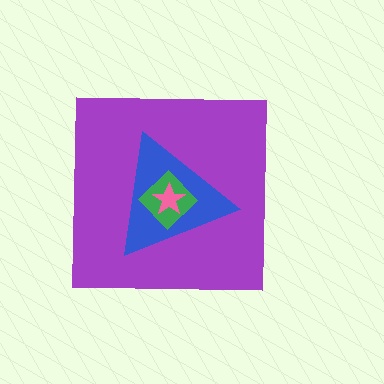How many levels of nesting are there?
4.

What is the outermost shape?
The purple square.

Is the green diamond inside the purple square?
Yes.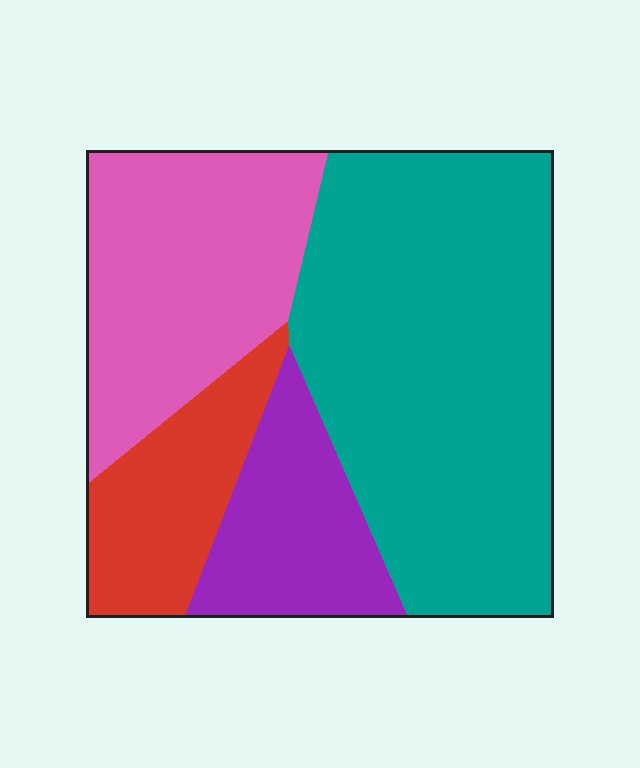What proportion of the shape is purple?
Purple covers 14% of the shape.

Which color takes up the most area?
Teal, at roughly 50%.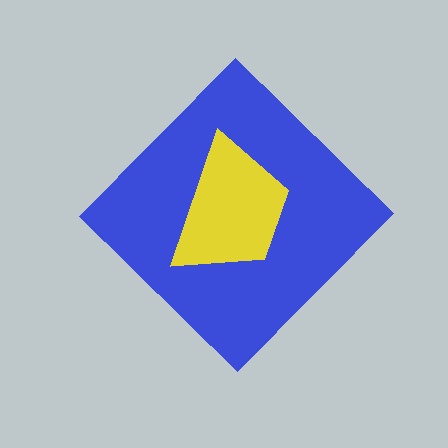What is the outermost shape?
The blue diamond.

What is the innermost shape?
The yellow trapezoid.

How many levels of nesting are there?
2.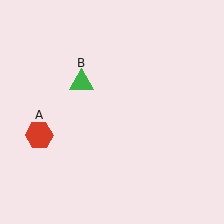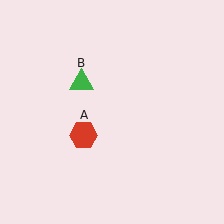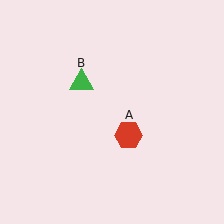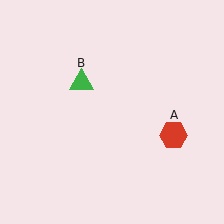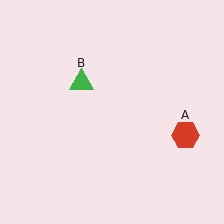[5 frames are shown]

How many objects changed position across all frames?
1 object changed position: red hexagon (object A).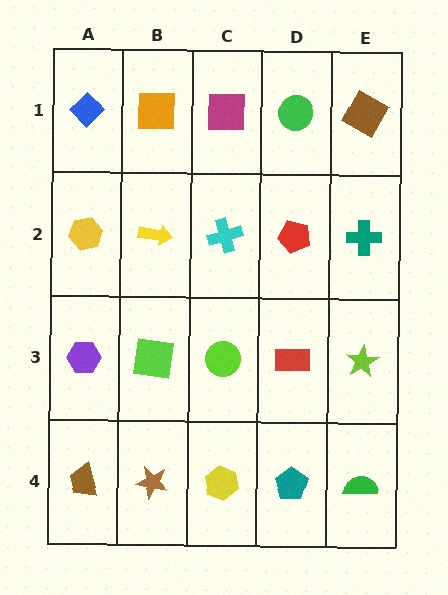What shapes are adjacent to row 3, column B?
A yellow arrow (row 2, column B), a brown star (row 4, column B), a purple hexagon (row 3, column A), a lime circle (row 3, column C).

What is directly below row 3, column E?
A green semicircle.